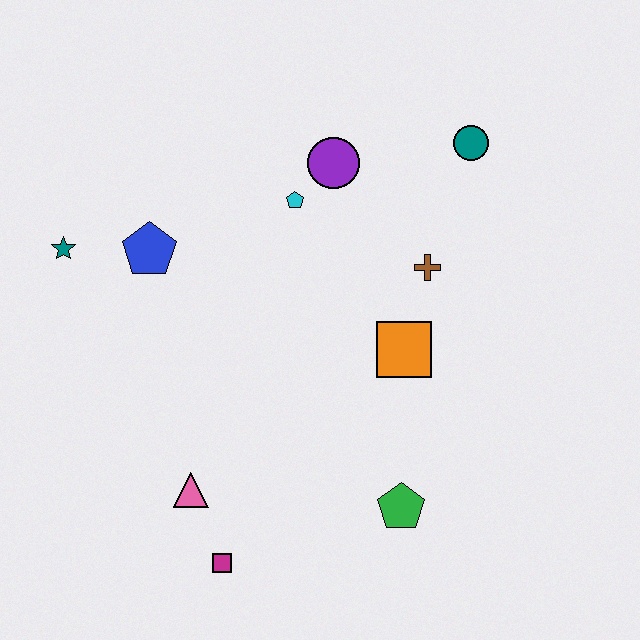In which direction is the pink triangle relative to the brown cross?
The pink triangle is to the left of the brown cross.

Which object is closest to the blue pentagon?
The teal star is closest to the blue pentagon.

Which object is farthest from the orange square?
The teal star is farthest from the orange square.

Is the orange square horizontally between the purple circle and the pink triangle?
No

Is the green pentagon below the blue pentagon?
Yes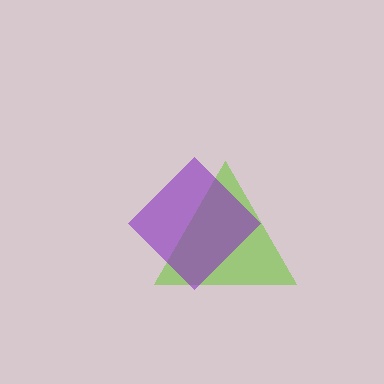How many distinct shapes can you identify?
There are 2 distinct shapes: a lime triangle, a purple diamond.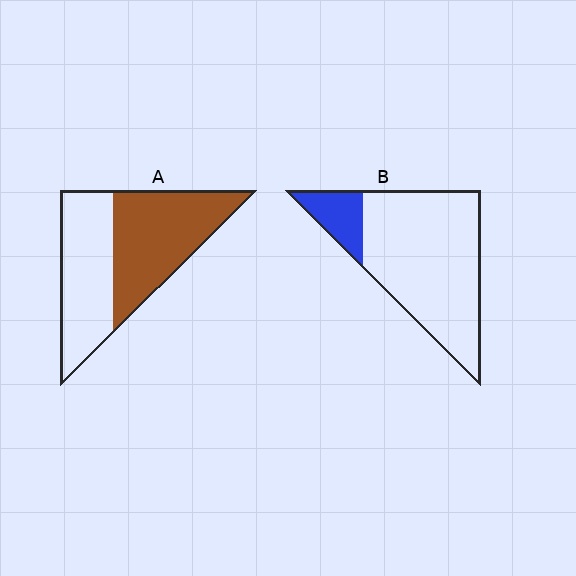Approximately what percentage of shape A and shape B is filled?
A is approximately 55% and B is approximately 15%.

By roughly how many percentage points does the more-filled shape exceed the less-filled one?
By roughly 40 percentage points (A over B).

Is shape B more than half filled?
No.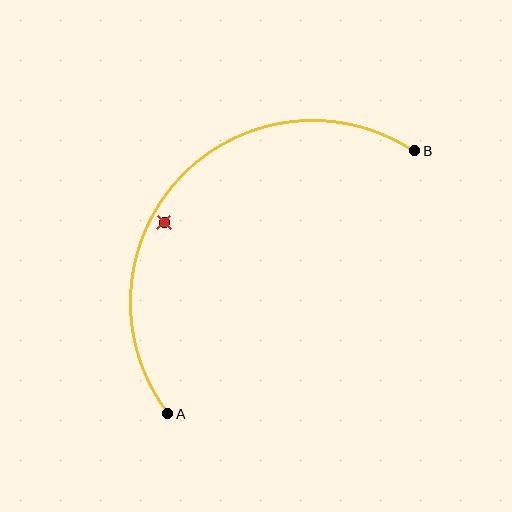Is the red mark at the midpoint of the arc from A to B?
No — the red mark does not lie on the arc at all. It sits slightly inside the curve.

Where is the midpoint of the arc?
The arc midpoint is the point on the curve farthest from the straight line joining A and B. It sits above and to the left of that line.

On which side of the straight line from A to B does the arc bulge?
The arc bulges above and to the left of the straight line connecting A and B.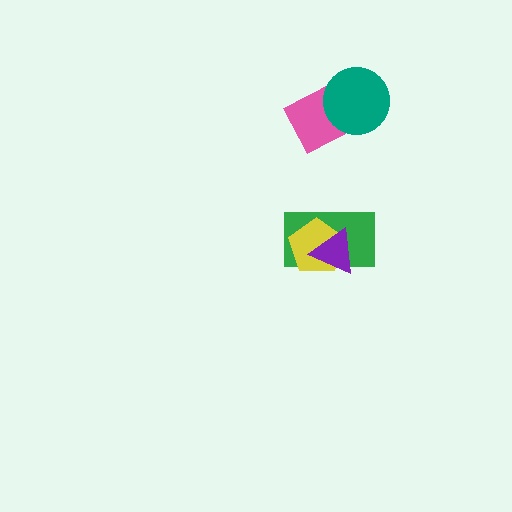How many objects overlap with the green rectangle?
2 objects overlap with the green rectangle.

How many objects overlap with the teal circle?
1 object overlaps with the teal circle.